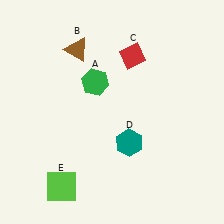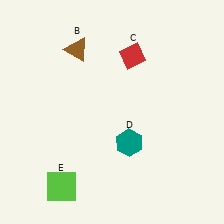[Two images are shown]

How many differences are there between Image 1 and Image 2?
There is 1 difference between the two images.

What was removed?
The green hexagon (A) was removed in Image 2.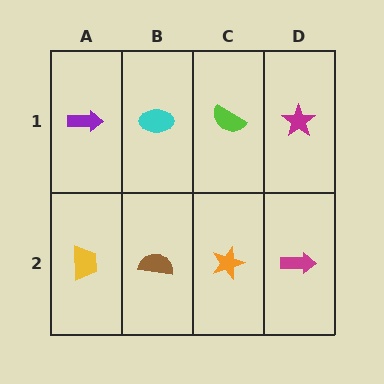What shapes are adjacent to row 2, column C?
A lime semicircle (row 1, column C), a brown semicircle (row 2, column B), a magenta arrow (row 2, column D).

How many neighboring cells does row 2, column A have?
2.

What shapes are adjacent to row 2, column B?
A cyan ellipse (row 1, column B), a yellow trapezoid (row 2, column A), an orange star (row 2, column C).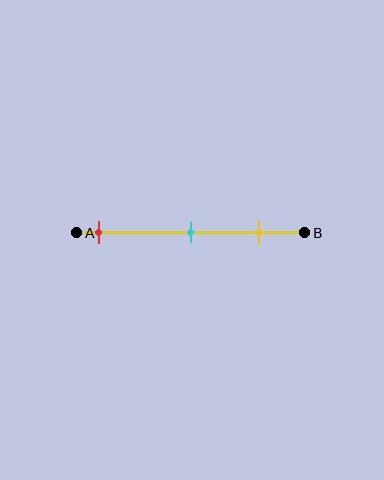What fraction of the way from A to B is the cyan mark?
The cyan mark is approximately 50% (0.5) of the way from A to B.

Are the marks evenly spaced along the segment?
Yes, the marks are approximately evenly spaced.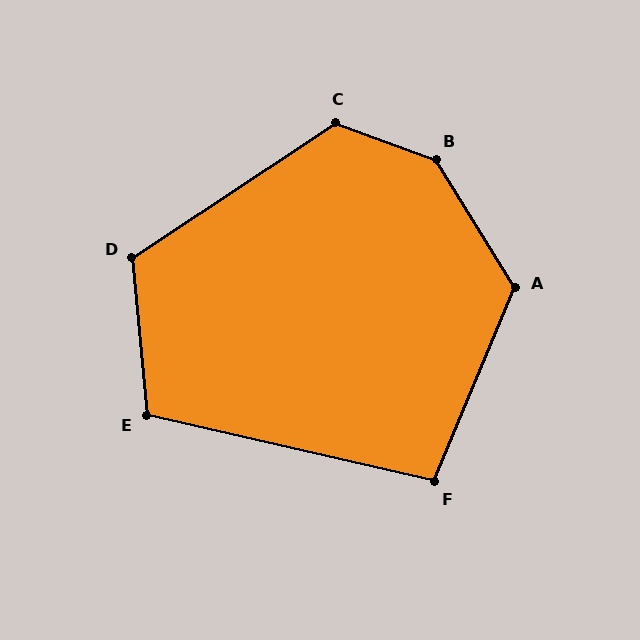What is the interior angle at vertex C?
Approximately 126 degrees (obtuse).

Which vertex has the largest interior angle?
B, at approximately 142 degrees.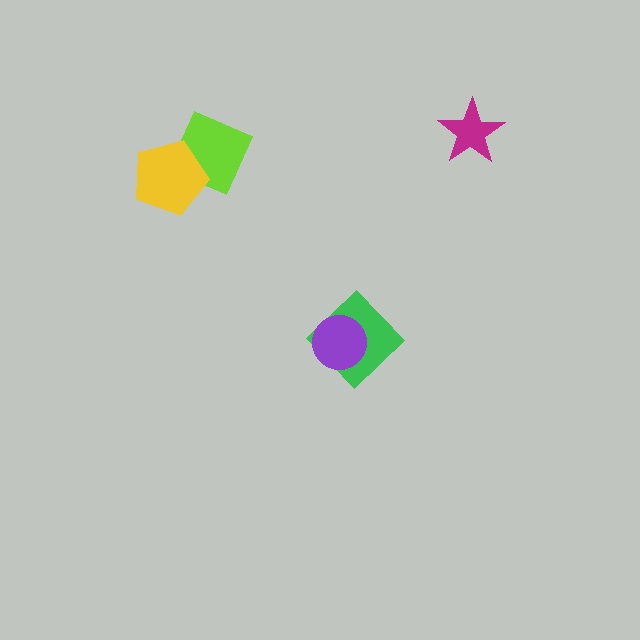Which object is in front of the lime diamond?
The yellow pentagon is in front of the lime diamond.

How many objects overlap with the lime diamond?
1 object overlaps with the lime diamond.